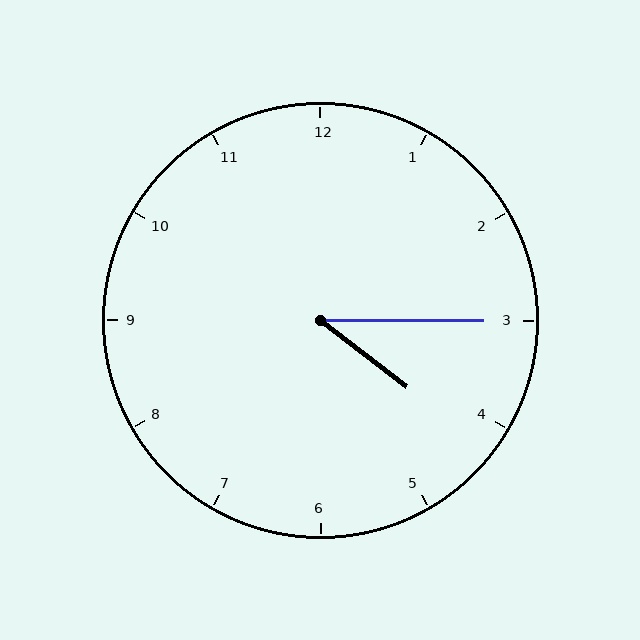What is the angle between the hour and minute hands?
Approximately 38 degrees.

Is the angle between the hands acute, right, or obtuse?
It is acute.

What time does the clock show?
4:15.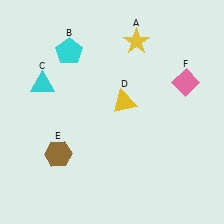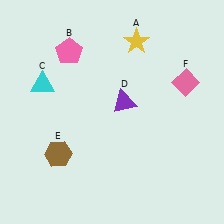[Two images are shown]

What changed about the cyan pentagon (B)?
In Image 1, B is cyan. In Image 2, it changed to pink.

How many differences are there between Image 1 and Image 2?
There are 2 differences between the two images.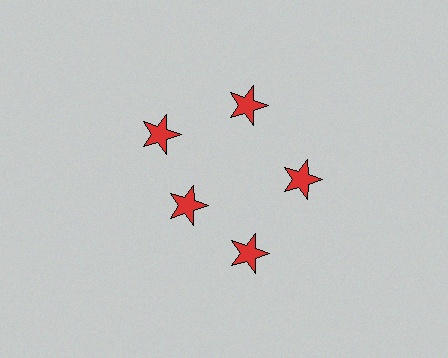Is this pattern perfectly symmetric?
No. The 5 red stars are arranged in a ring, but one element near the 8 o'clock position is pulled inward toward the center, breaking the 5-fold rotational symmetry.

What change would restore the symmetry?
The symmetry would be restored by moving it outward, back onto the ring so that all 5 stars sit at equal angles and equal distance from the center.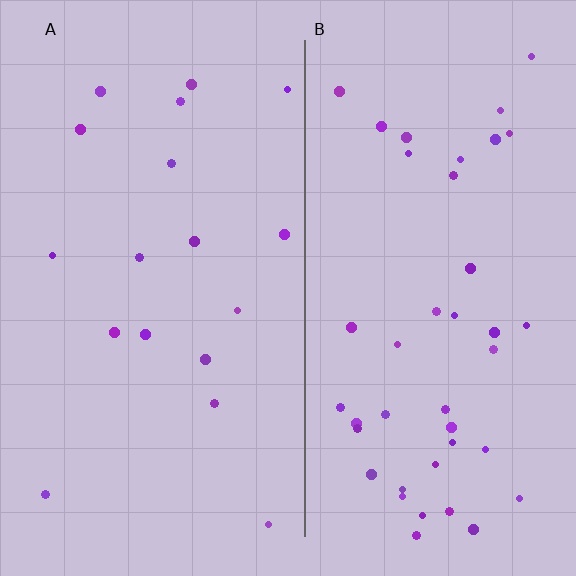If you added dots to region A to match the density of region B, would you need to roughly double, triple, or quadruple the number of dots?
Approximately double.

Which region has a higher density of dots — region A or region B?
B (the right).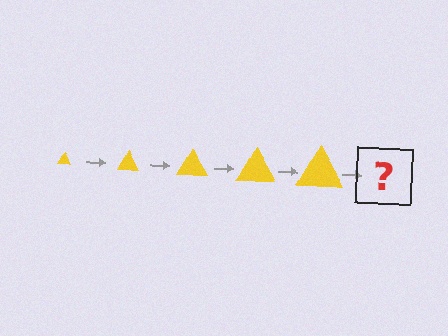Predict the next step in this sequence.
The next step is a yellow triangle, larger than the previous one.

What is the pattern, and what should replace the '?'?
The pattern is that the triangle gets progressively larger each step. The '?' should be a yellow triangle, larger than the previous one.